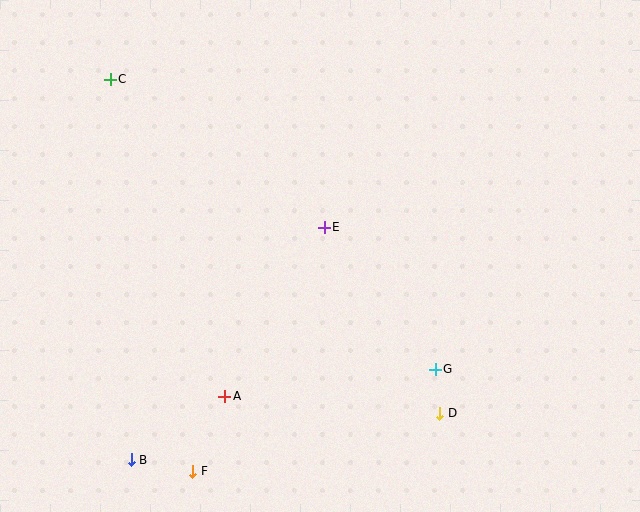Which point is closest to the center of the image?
Point E at (324, 227) is closest to the center.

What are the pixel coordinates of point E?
Point E is at (324, 227).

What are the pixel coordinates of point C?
Point C is at (110, 79).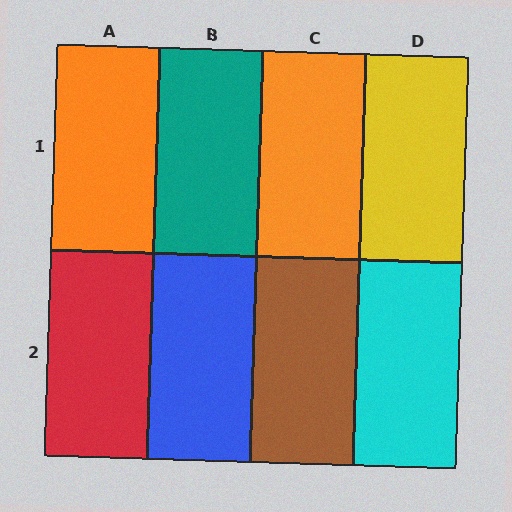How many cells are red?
1 cell is red.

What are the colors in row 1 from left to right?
Orange, teal, orange, yellow.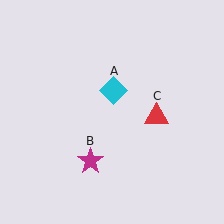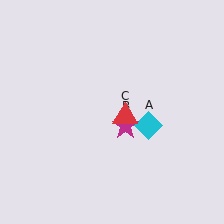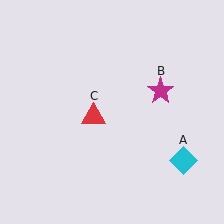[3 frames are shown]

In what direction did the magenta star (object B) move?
The magenta star (object B) moved up and to the right.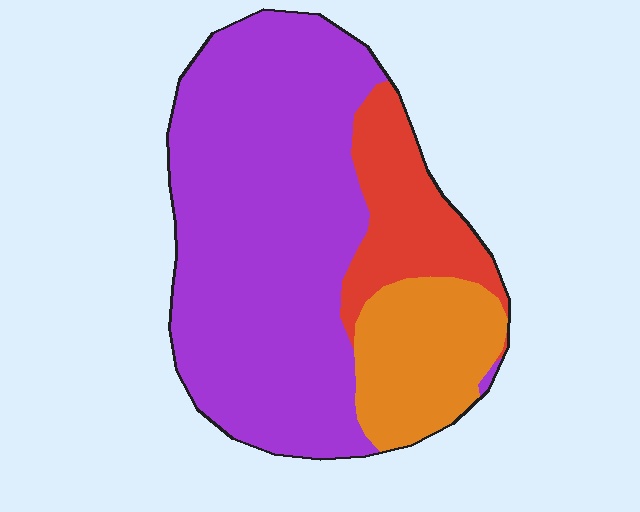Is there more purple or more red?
Purple.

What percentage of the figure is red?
Red takes up about one sixth (1/6) of the figure.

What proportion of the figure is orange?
Orange covers 18% of the figure.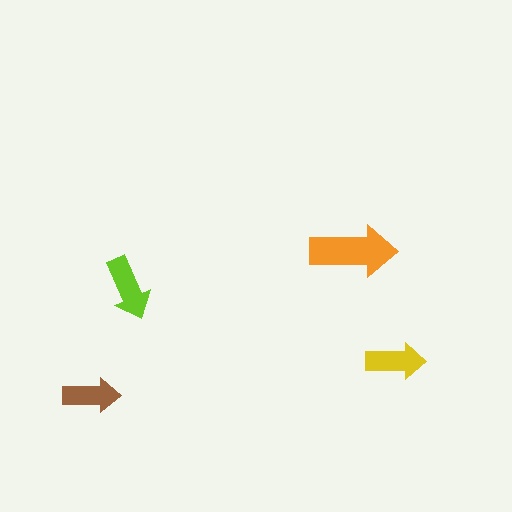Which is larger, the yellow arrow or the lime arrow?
The lime one.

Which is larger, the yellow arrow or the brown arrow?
The yellow one.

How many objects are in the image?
There are 4 objects in the image.